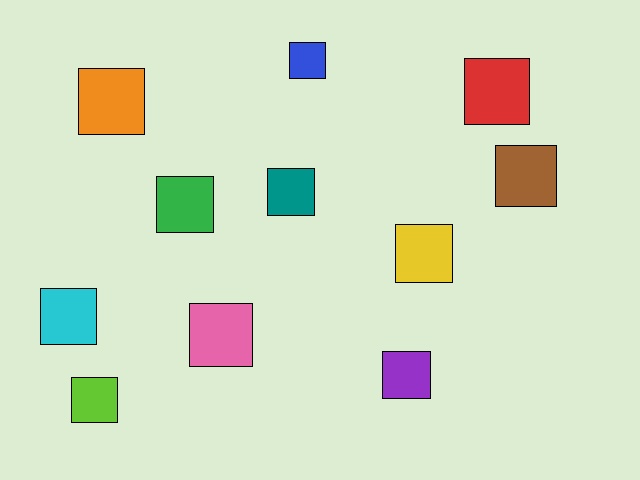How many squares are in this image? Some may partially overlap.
There are 11 squares.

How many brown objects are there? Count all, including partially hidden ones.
There is 1 brown object.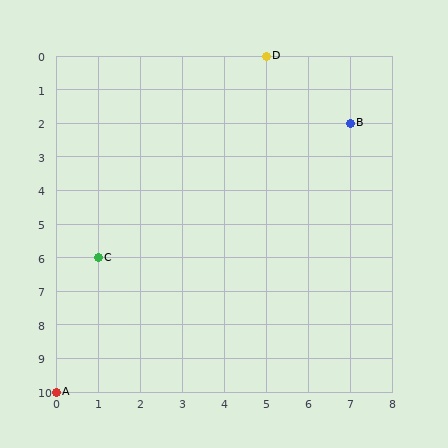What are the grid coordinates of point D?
Point D is at grid coordinates (5, 0).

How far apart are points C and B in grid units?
Points C and B are 6 columns and 4 rows apart (about 7.2 grid units diagonally).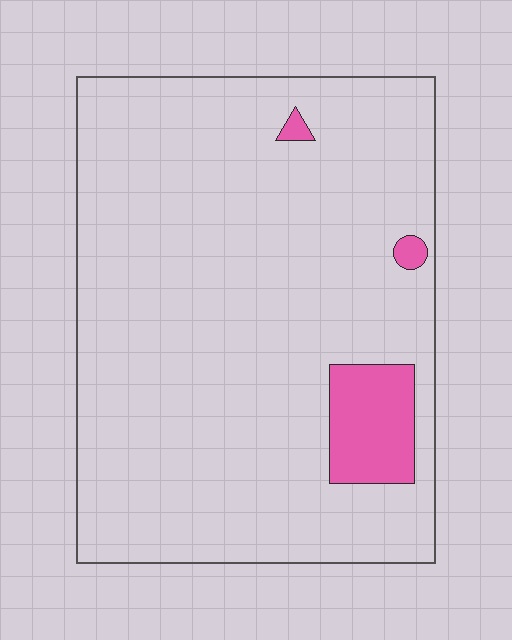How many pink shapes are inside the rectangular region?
3.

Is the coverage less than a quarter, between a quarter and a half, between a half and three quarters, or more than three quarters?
Less than a quarter.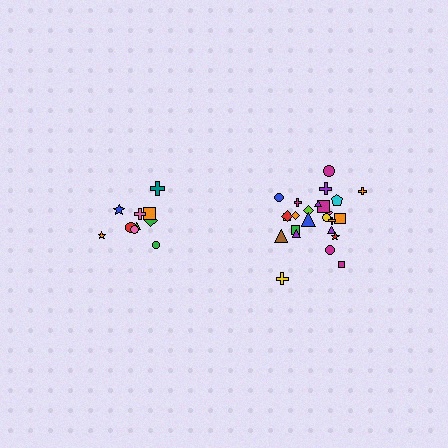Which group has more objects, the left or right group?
The right group.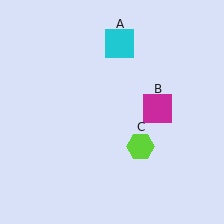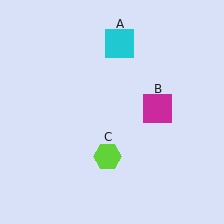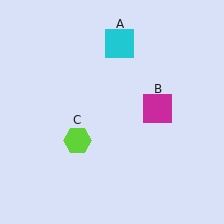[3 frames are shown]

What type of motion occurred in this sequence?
The lime hexagon (object C) rotated clockwise around the center of the scene.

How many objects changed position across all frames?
1 object changed position: lime hexagon (object C).